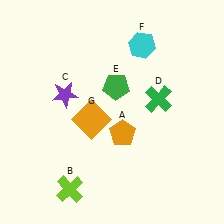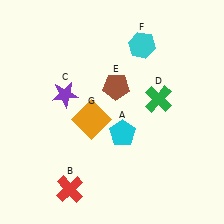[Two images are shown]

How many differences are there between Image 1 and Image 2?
There are 3 differences between the two images.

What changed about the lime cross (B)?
In Image 1, B is lime. In Image 2, it changed to red.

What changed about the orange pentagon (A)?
In Image 1, A is orange. In Image 2, it changed to cyan.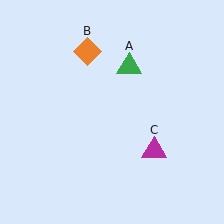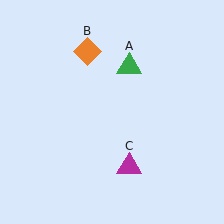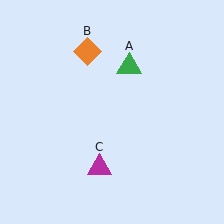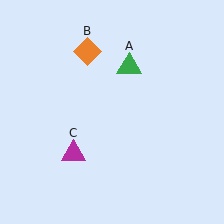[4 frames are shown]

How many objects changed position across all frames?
1 object changed position: magenta triangle (object C).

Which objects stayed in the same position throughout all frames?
Green triangle (object A) and orange diamond (object B) remained stationary.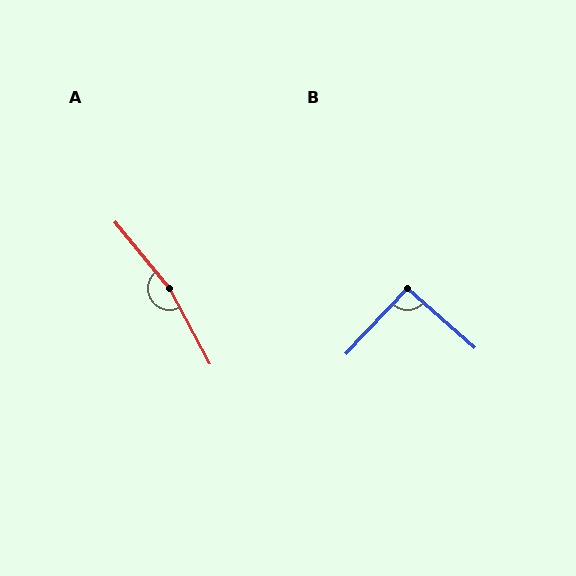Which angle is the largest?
A, at approximately 169 degrees.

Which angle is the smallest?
B, at approximately 92 degrees.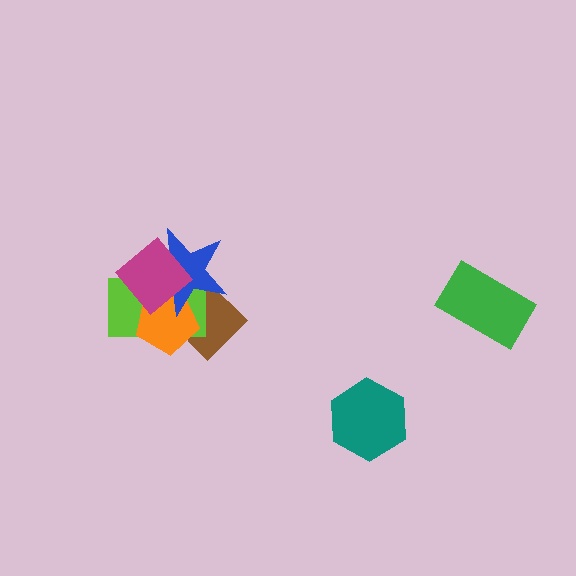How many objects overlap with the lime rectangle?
4 objects overlap with the lime rectangle.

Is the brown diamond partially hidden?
Yes, it is partially covered by another shape.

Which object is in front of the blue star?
The magenta diamond is in front of the blue star.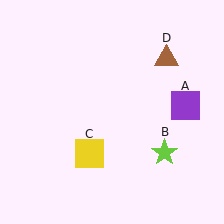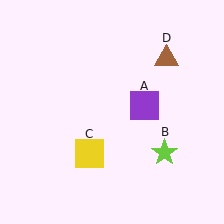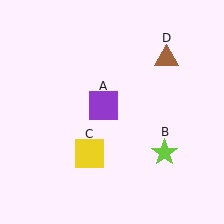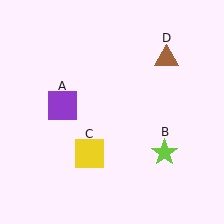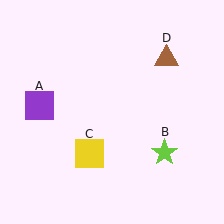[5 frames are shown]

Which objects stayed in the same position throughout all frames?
Lime star (object B) and yellow square (object C) and brown triangle (object D) remained stationary.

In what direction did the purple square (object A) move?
The purple square (object A) moved left.